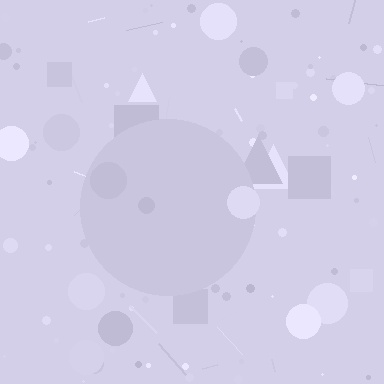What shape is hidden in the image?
A circle is hidden in the image.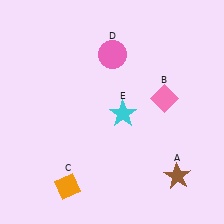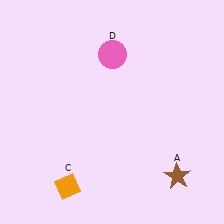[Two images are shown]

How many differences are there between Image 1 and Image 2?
There are 2 differences between the two images.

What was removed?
The pink diamond (B), the cyan star (E) were removed in Image 2.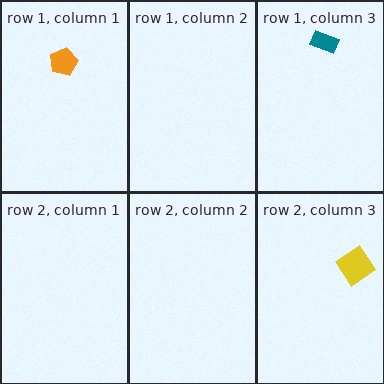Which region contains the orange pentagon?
The row 1, column 1 region.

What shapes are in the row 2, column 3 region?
The yellow diamond.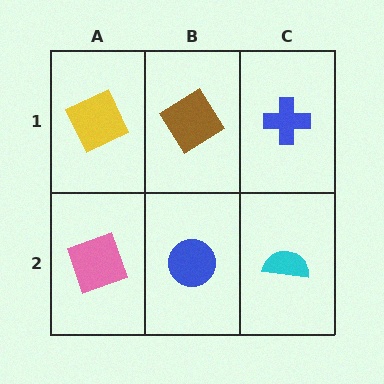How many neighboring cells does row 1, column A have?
2.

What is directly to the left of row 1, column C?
A brown diamond.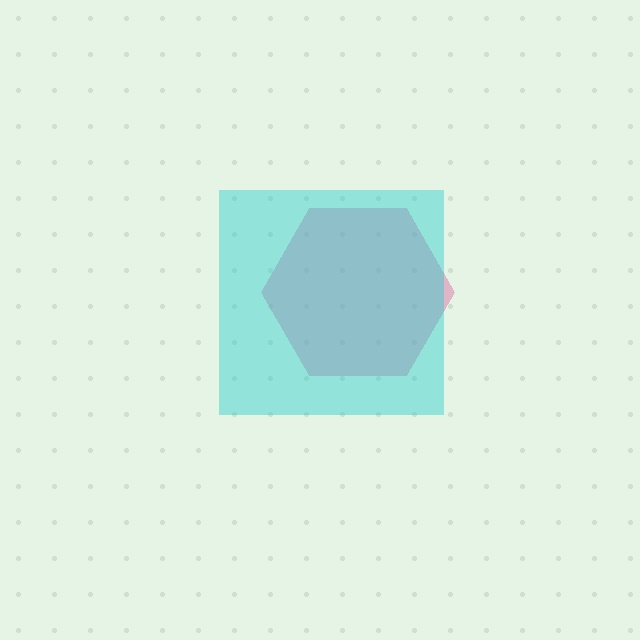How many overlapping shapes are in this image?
There are 2 overlapping shapes in the image.